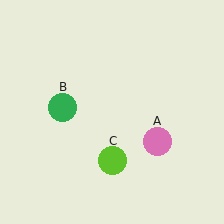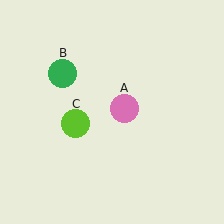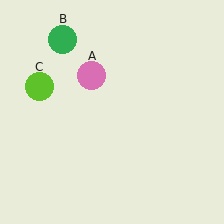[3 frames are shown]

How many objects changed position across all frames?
3 objects changed position: pink circle (object A), green circle (object B), lime circle (object C).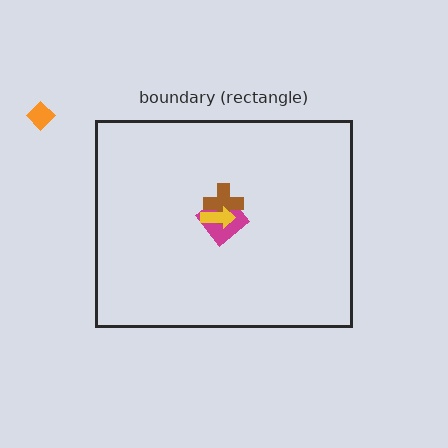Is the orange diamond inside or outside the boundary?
Outside.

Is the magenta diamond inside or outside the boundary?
Inside.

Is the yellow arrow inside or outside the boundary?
Inside.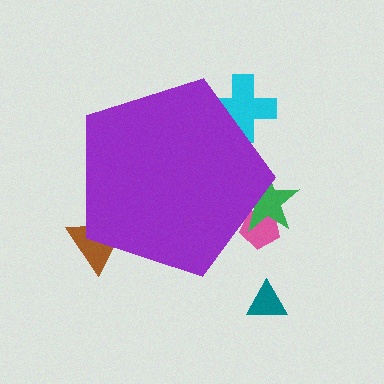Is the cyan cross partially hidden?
Yes, the cyan cross is partially hidden behind the purple pentagon.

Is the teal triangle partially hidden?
No, the teal triangle is fully visible.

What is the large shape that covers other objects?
A purple pentagon.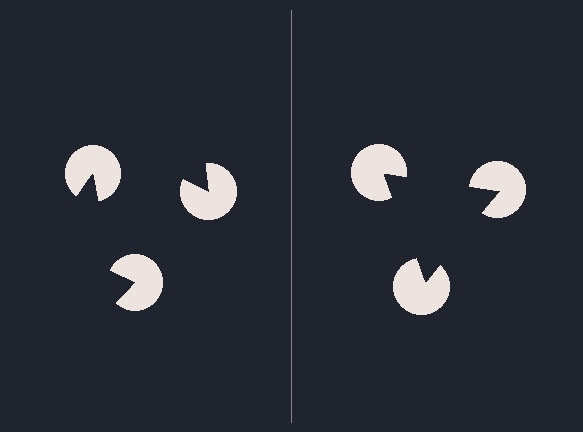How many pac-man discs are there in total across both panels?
6 — 3 on each side.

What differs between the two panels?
The pac-man discs are positioned identically on both sides; only the wedge orientations differ. On the right they align to a triangle; on the left they are misaligned.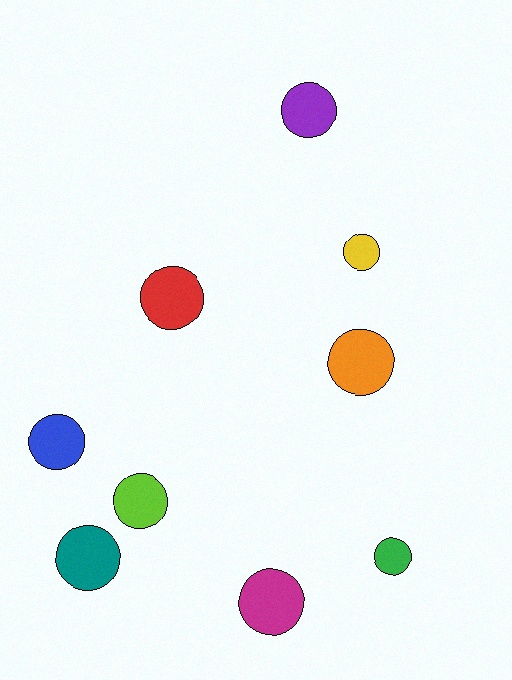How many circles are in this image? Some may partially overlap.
There are 9 circles.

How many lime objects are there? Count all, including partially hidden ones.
There is 1 lime object.